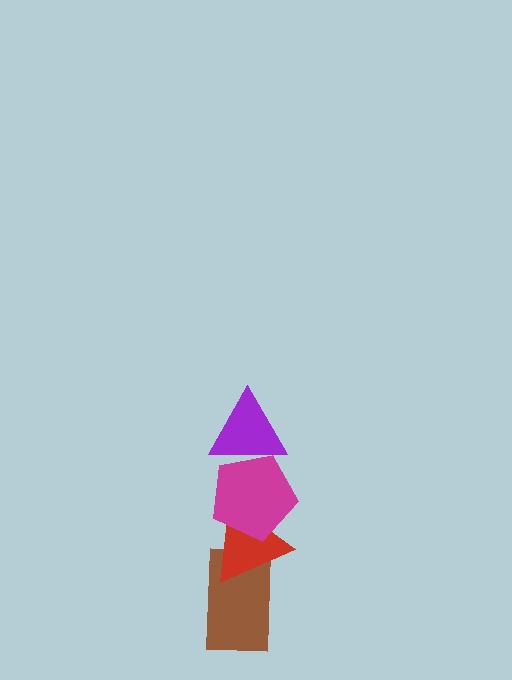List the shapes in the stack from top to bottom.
From top to bottom: the purple triangle, the magenta pentagon, the red triangle, the brown rectangle.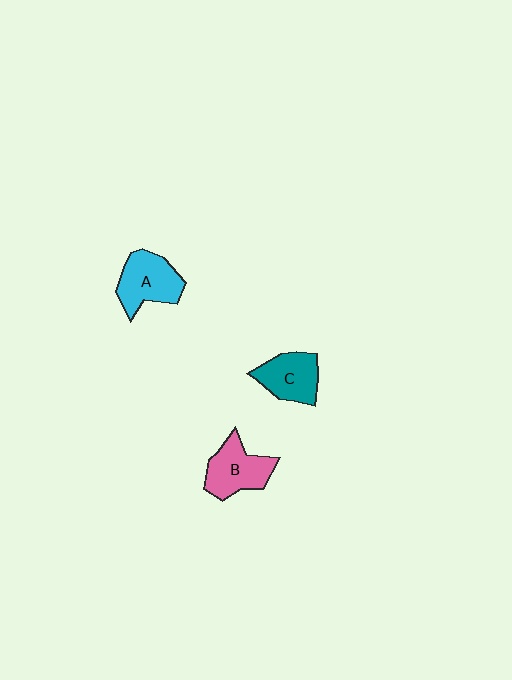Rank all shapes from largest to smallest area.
From largest to smallest: A (cyan), B (pink), C (teal).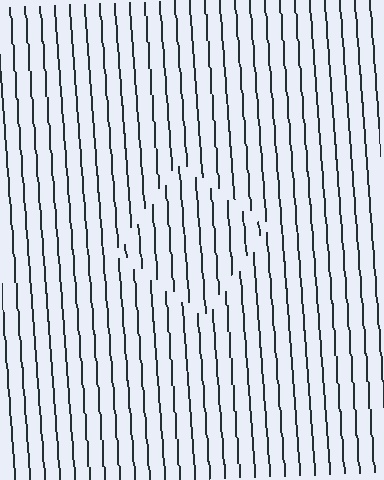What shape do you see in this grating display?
An illusory square. The interior of the shape contains the same grating, shifted by half a period — the contour is defined by the phase discontinuity where line-ends from the inner and outer gratings abut.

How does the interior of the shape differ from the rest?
The interior of the shape contains the same grating, shifted by half a period — the contour is defined by the phase discontinuity where line-ends from the inner and outer gratings abut.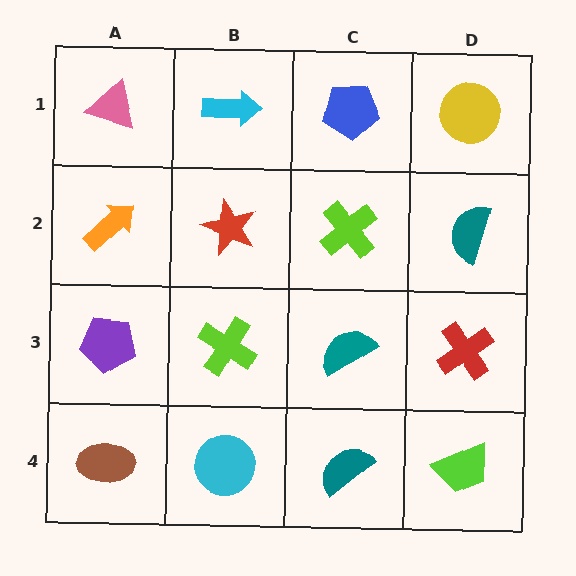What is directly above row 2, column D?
A yellow circle.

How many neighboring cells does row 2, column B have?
4.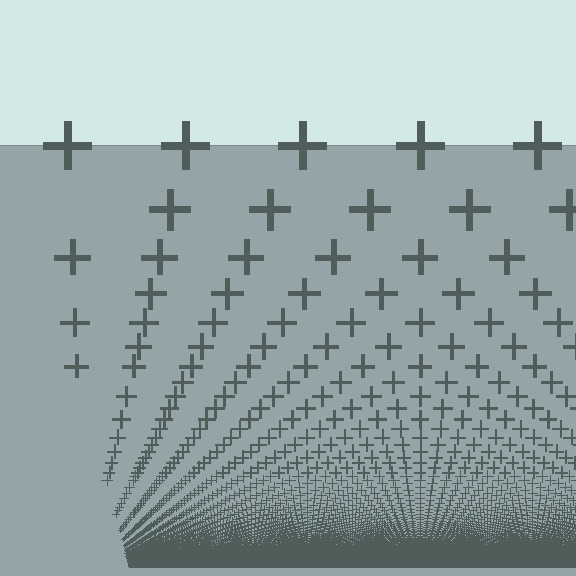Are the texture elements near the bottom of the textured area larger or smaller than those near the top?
Smaller. The gradient is inverted — elements near the bottom are smaller and denser.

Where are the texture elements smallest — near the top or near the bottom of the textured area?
Near the bottom.